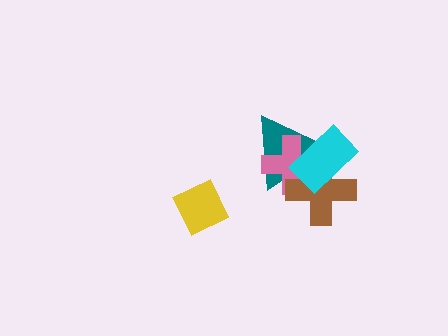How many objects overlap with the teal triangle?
3 objects overlap with the teal triangle.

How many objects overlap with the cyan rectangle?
3 objects overlap with the cyan rectangle.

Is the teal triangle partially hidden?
Yes, it is partially covered by another shape.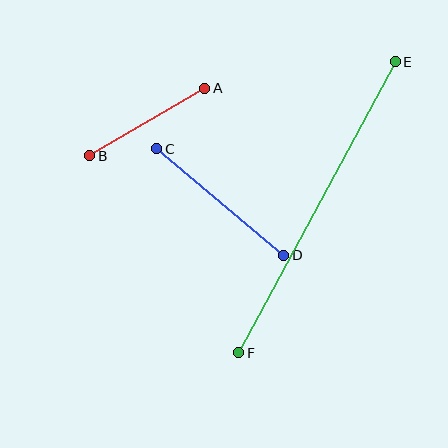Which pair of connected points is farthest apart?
Points E and F are farthest apart.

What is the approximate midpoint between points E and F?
The midpoint is at approximately (317, 207) pixels.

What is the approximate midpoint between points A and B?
The midpoint is at approximately (147, 122) pixels.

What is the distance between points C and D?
The distance is approximately 166 pixels.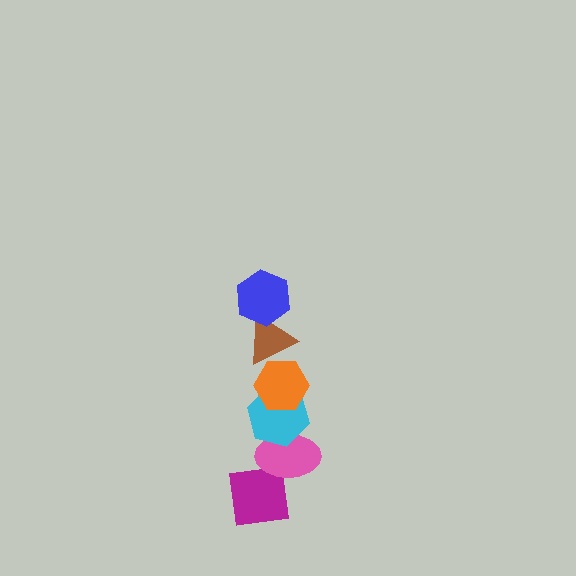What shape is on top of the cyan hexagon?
The orange hexagon is on top of the cyan hexagon.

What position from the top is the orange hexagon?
The orange hexagon is 3rd from the top.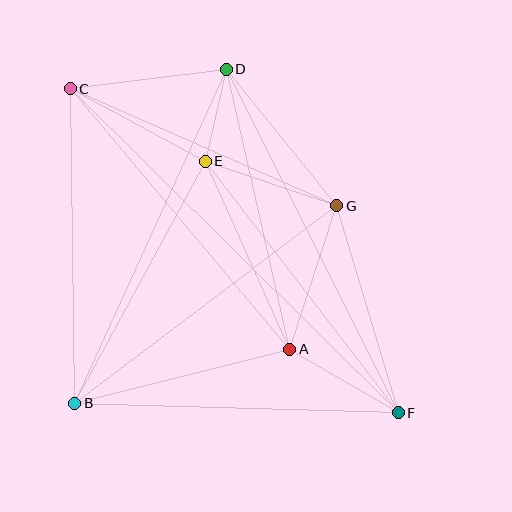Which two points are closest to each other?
Points D and E are closest to each other.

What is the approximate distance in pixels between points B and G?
The distance between B and G is approximately 328 pixels.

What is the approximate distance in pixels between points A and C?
The distance between A and C is approximately 341 pixels.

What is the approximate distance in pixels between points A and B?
The distance between A and B is approximately 222 pixels.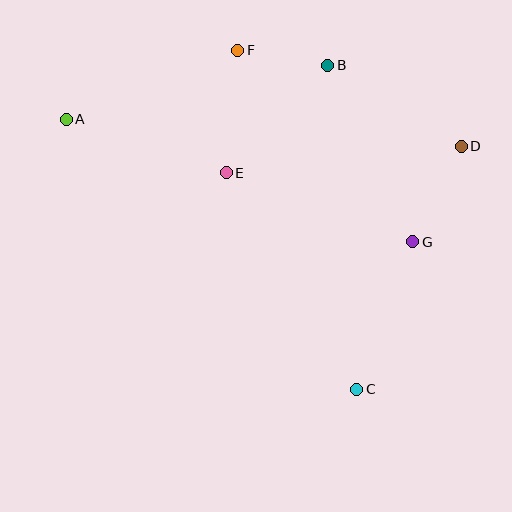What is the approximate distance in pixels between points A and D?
The distance between A and D is approximately 396 pixels.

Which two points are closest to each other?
Points B and F are closest to each other.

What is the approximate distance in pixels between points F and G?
The distance between F and G is approximately 260 pixels.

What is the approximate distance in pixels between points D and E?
The distance between D and E is approximately 236 pixels.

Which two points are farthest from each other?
Points A and C are farthest from each other.